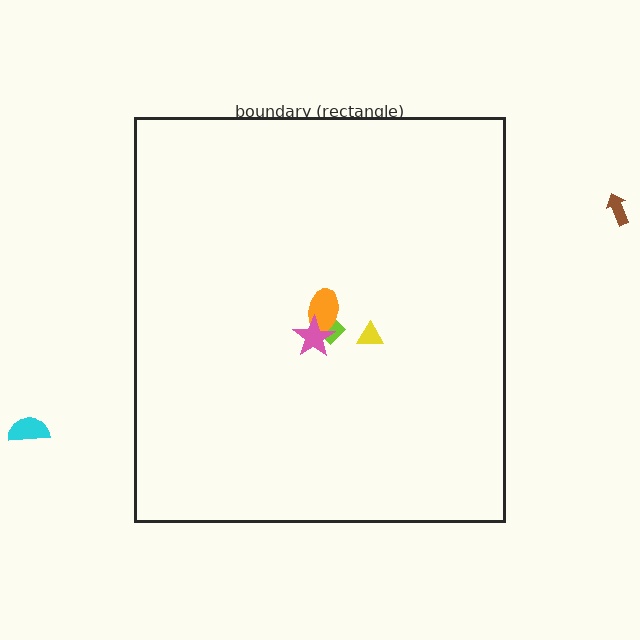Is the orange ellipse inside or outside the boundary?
Inside.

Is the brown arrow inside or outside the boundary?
Outside.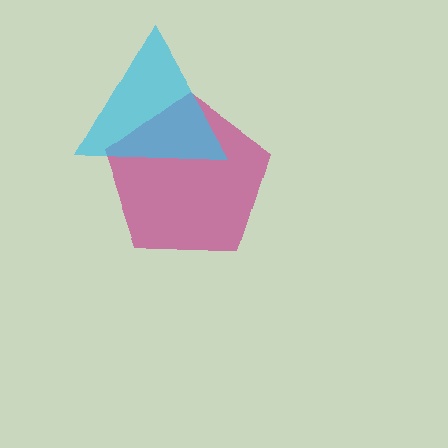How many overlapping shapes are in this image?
There are 2 overlapping shapes in the image.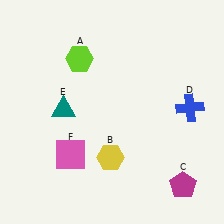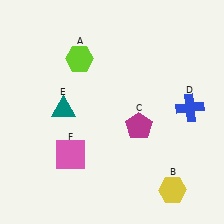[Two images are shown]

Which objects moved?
The objects that moved are: the yellow hexagon (B), the magenta pentagon (C).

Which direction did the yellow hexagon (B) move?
The yellow hexagon (B) moved right.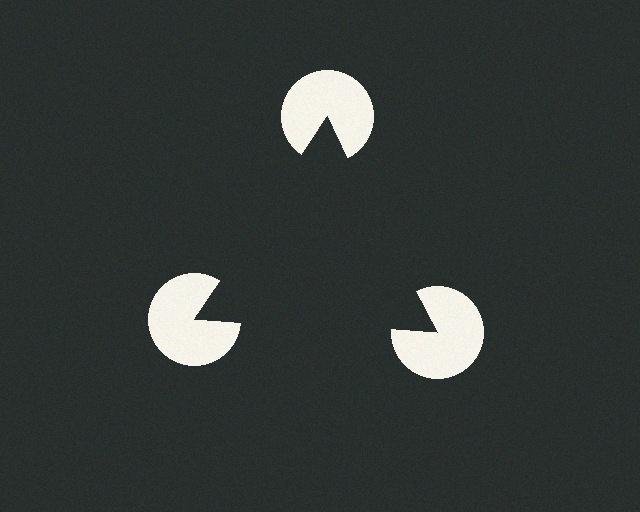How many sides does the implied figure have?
3 sides.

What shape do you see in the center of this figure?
An illusory triangle — its edges are inferred from the aligned wedge cuts in the pac-man discs, not physically drawn.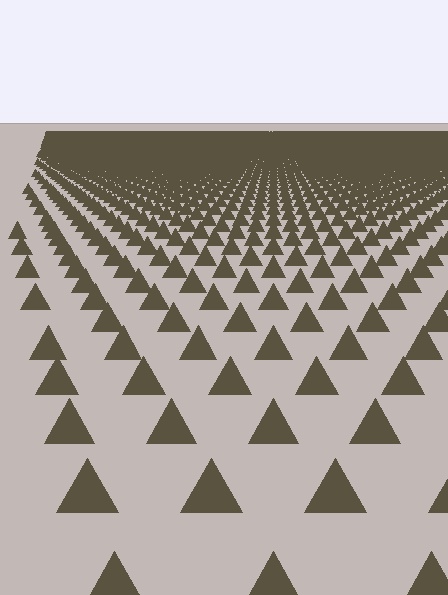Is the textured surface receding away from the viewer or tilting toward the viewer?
The surface is receding away from the viewer. Texture elements get smaller and denser toward the top.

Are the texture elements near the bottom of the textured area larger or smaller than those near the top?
Larger. Near the bottom, elements are closer to the viewer and appear at a bigger on-screen size.